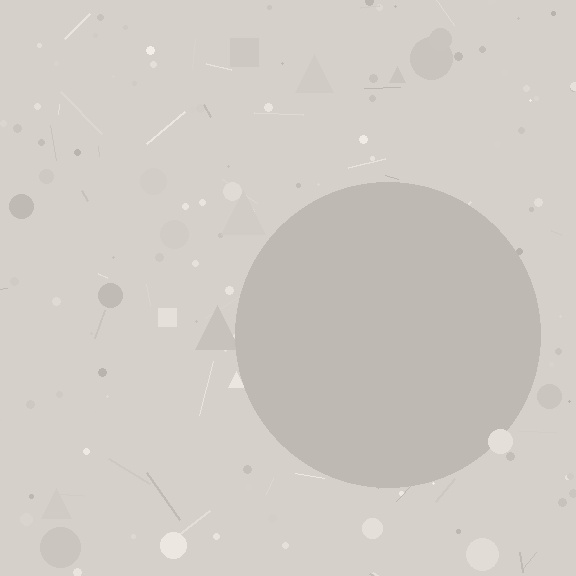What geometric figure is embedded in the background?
A circle is embedded in the background.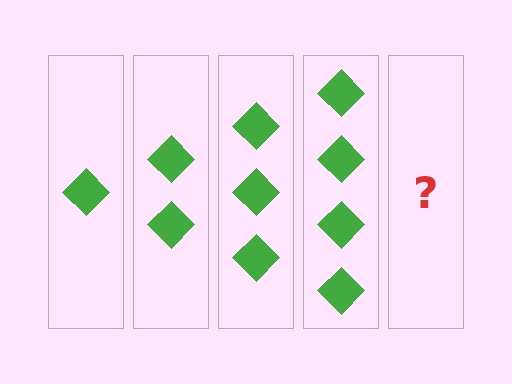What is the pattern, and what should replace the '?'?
The pattern is that each step adds one more diamond. The '?' should be 5 diamonds.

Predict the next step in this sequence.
The next step is 5 diamonds.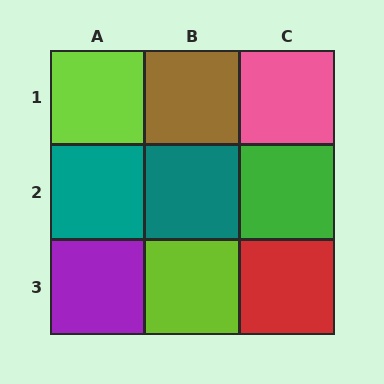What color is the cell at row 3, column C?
Red.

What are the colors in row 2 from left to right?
Teal, teal, green.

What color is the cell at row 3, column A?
Purple.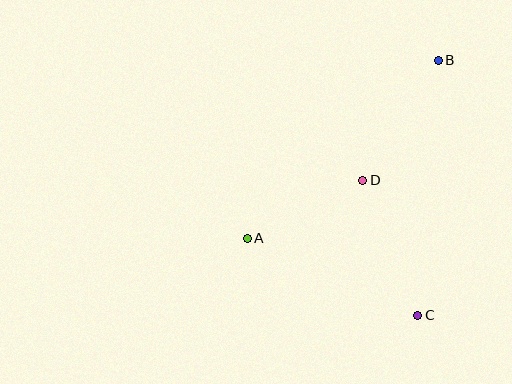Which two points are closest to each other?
Points A and D are closest to each other.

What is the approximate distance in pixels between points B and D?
The distance between B and D is approximately 142 pixels.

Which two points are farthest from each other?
Points A and B are farthest from each other.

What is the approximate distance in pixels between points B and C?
The distance between B and C is approximately 256 pixels.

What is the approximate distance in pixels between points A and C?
The distance between A and C is approximately 187 pixels.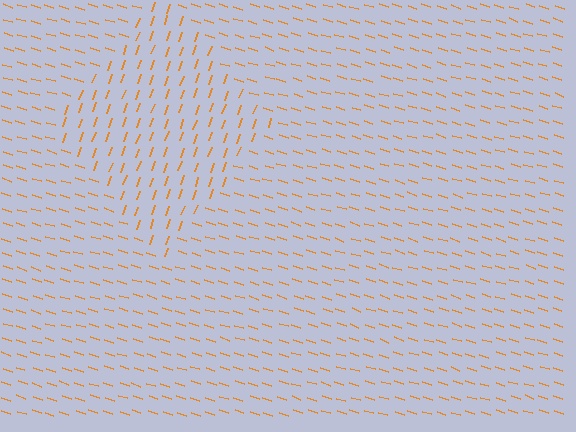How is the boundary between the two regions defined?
The boundary is defined purely by a change in line orientation (approximately 88 degrees difference). All lines are the same color and thickness.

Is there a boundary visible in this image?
Yes, there is a texture boundary formed by a change in line orientation.